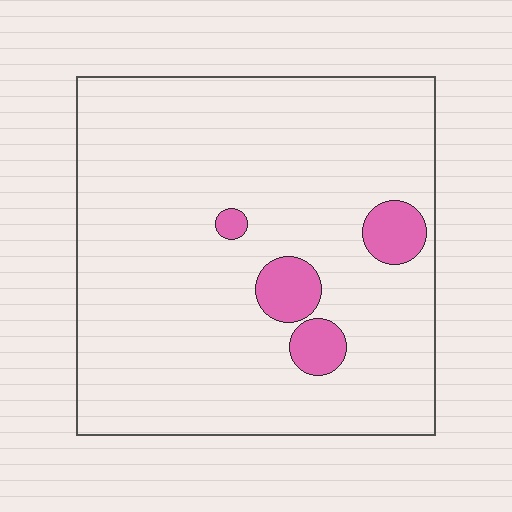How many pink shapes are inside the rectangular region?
4.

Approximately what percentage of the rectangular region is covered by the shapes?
Approximately 10%.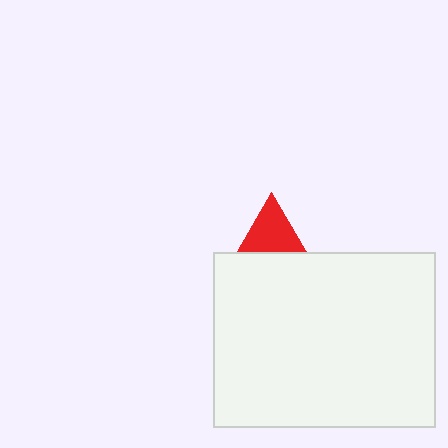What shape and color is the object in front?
The object in front is a white rectangle.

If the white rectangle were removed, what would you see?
You would see the complete red triangle.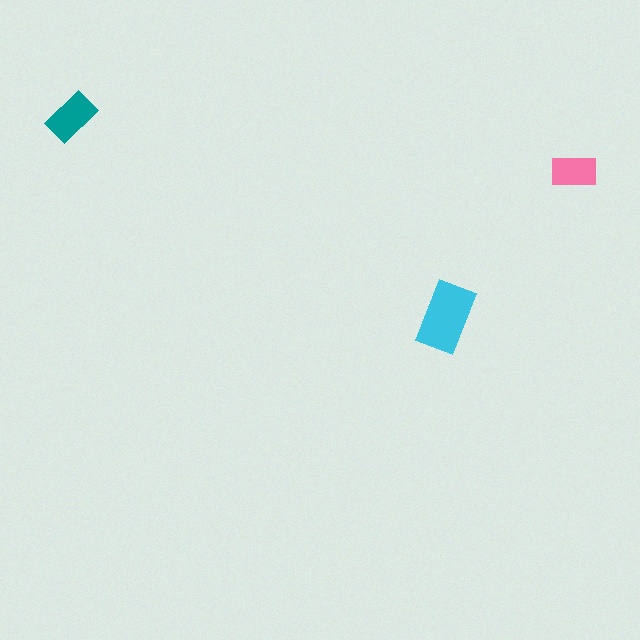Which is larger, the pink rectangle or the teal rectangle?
The teal one.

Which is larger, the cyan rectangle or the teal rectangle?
The cyan one.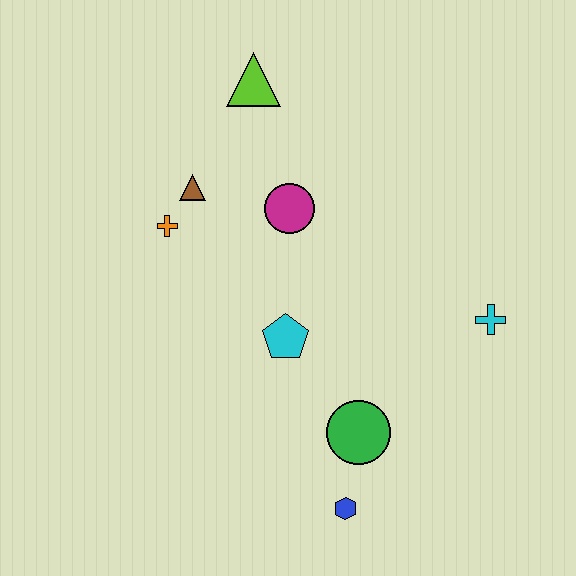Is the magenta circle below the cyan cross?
No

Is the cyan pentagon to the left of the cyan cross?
Yes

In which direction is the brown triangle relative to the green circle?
The brown triangle is above the green circle.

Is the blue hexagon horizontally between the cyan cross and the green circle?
No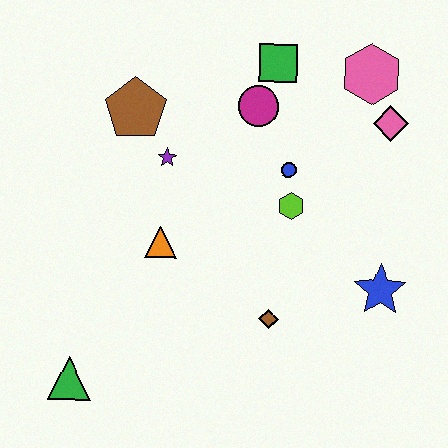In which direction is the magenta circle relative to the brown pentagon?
The magenta circle is to the right of the brown pentagon.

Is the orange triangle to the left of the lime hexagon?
Yes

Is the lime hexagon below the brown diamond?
No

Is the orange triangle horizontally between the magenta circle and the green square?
No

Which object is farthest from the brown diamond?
The pink hexagon is farthest from the brown diamond.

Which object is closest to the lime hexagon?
The blue circle is closest to the lime hexagon.